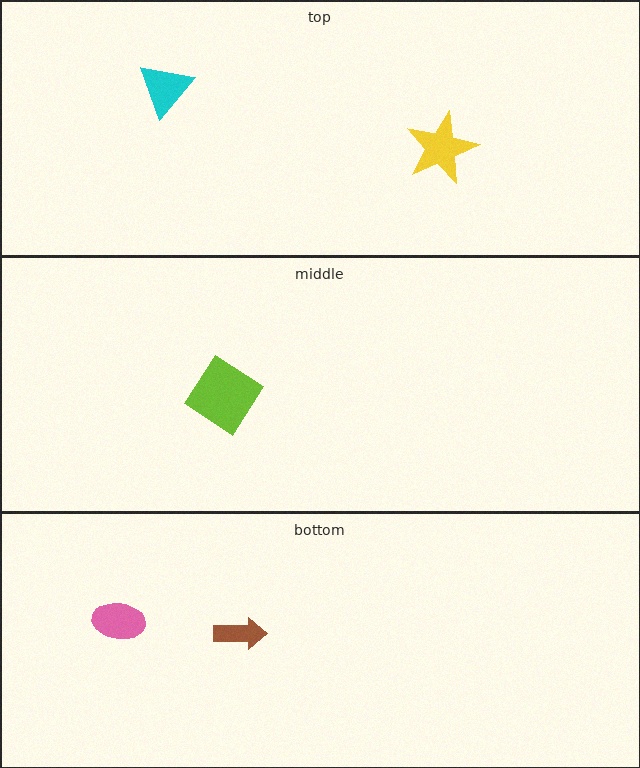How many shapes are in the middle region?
1.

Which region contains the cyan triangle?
The top region.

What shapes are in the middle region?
The lime diamond.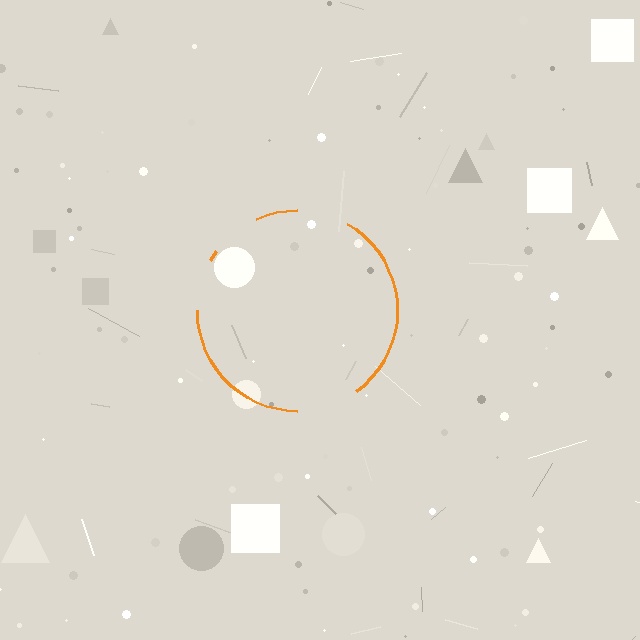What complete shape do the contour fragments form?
The contour fragments form a circle.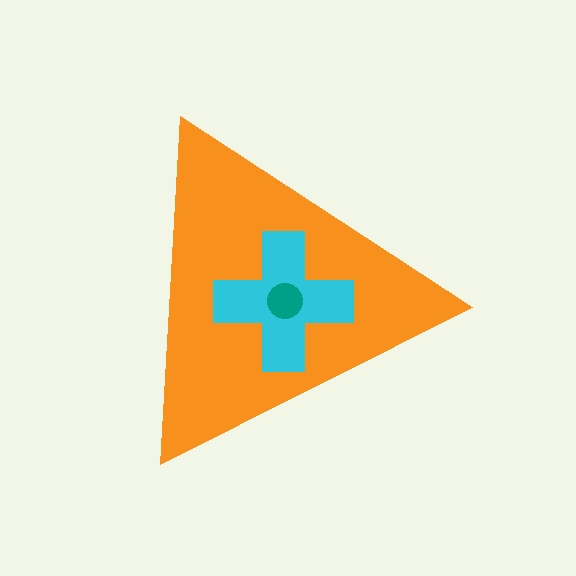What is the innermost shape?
The teal circle.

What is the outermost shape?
The orange triangle.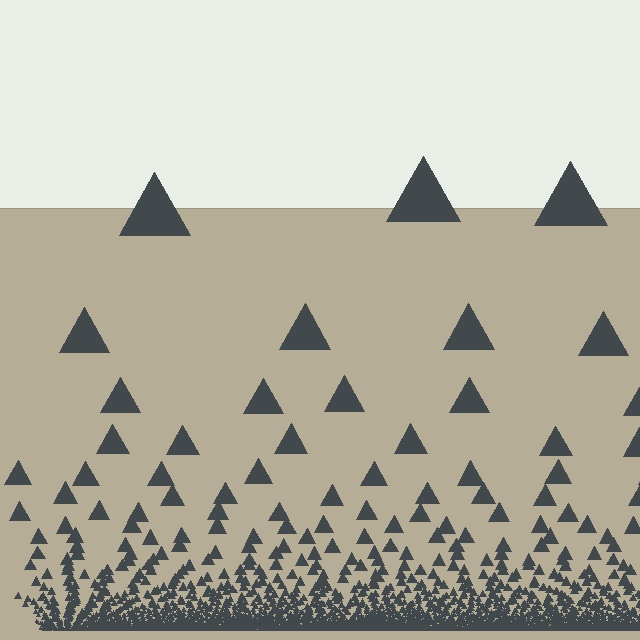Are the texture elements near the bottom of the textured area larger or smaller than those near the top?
Smaller. The gradient is inverted — elements near the bottom are smaller and denser.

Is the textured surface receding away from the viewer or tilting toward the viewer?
The surface appears to tilt toward the viewer. Texture elements get larger and sparser toward the top.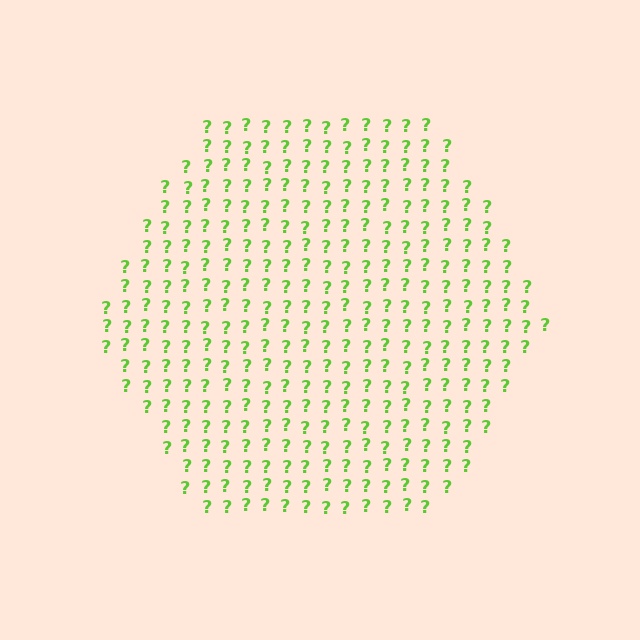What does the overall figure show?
The overall figure shows a hexagon.